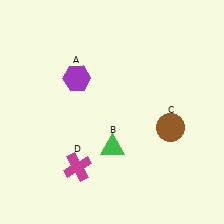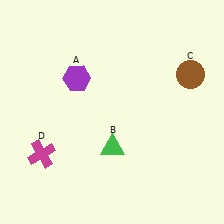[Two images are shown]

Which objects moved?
The objects that moved are: the brown circle (C), the magenta cross (D).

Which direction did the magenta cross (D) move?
The magenta cross (D) moved left.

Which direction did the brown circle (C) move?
The brown circle (C) moved up.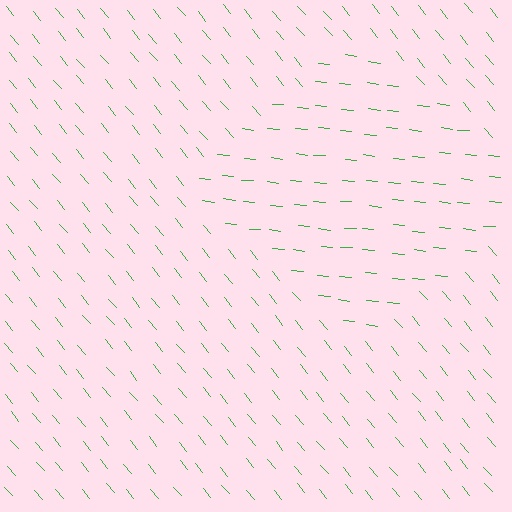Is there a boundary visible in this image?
Yes, there is a texture boundary formed by a change in line orientation.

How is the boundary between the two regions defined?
The boundary is defined purely by a change in line orientation (approximately 45 degrees difference). All lines are the same color and thickness.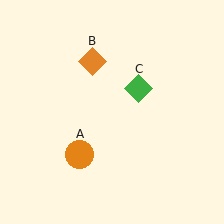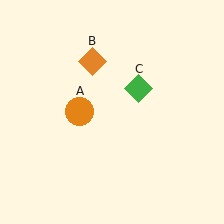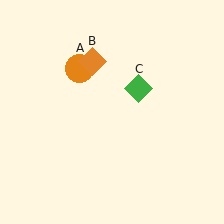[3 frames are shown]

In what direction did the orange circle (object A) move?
The orange circle (object A) moved up.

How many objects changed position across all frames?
1 object changed position: orange circle (object A).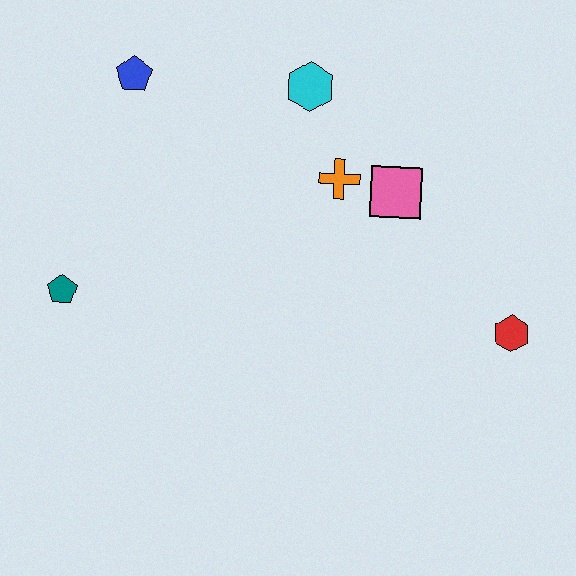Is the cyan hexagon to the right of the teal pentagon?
Yes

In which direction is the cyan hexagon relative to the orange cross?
The cyan hexagon is above the orange cross.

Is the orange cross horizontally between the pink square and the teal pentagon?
Yes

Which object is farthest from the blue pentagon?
The red hexagon is farthest from the blue pentagon.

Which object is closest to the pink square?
The orange cross is closest to the pink square.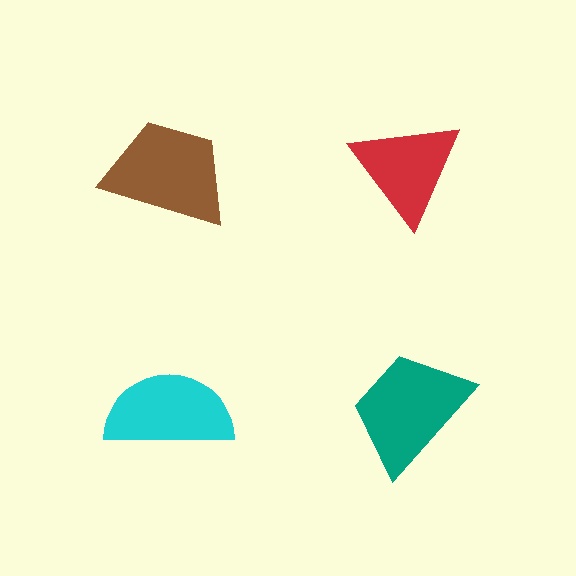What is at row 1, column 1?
A brown trapezoid.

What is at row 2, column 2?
A teal trapezoid.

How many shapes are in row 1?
2 shapes.